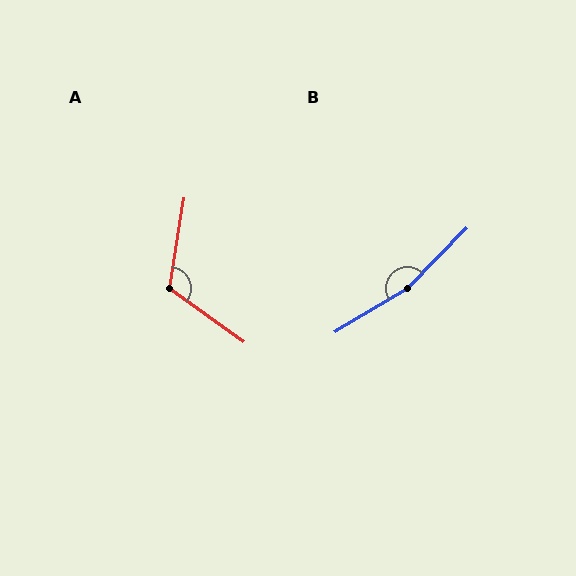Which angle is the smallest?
A, at approximately 117 degrees.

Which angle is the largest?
B, at approximately 165 degrees.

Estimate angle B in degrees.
Approximately 165 degrees.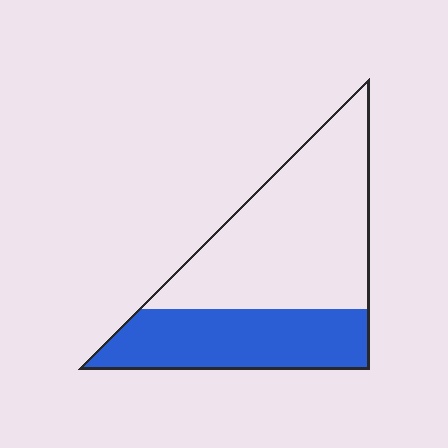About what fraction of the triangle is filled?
About three eighths (3/8).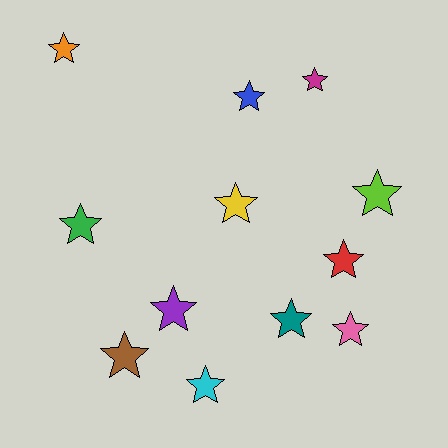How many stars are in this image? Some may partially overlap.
There are 12 stars.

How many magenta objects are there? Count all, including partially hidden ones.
There is 1 magenta object.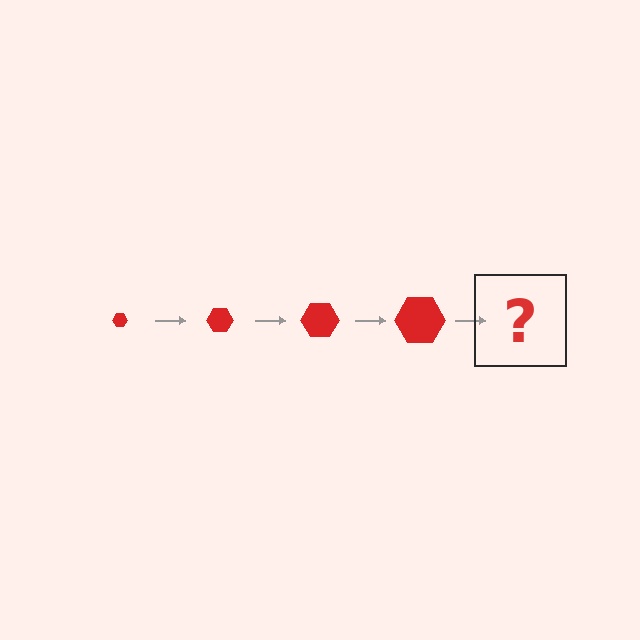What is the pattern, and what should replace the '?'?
The pattern is that the hexagon gets progressively larger each step. The '?' should be a red hexagon, larger than the previous one.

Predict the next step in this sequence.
The next step is a red hexagon, larger than the previous one.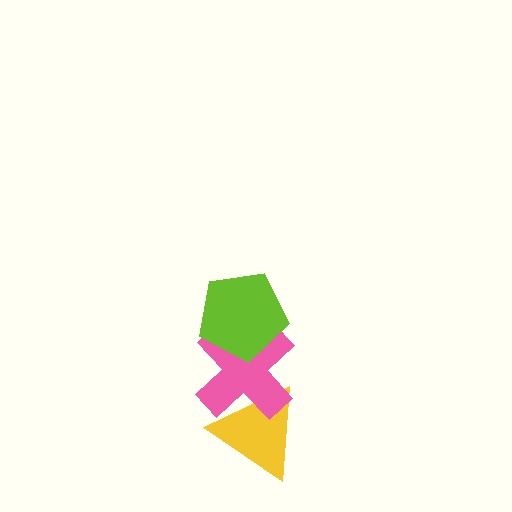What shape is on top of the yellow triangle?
The pink cross is on top of the yellow triangle.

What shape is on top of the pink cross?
The lime pentagon is on top of the pink cross.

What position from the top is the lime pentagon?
The lime pentagon is 1st from the top.